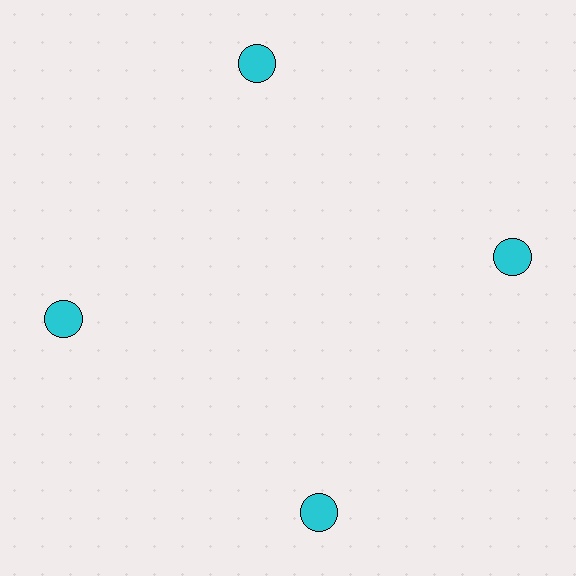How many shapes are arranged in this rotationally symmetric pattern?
There are 4 shapes, arranged in 4 groups of 1.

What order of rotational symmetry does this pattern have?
This pattern has 4-fold rotational symmetry.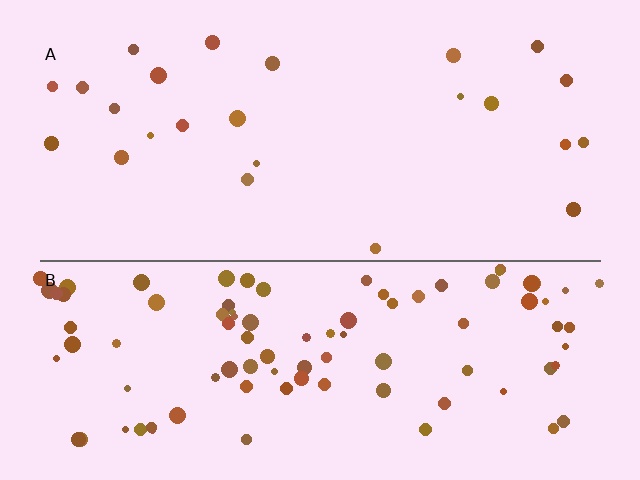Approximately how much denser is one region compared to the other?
Approximately 4.0× — region B over region A.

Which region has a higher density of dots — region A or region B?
B (the bottom).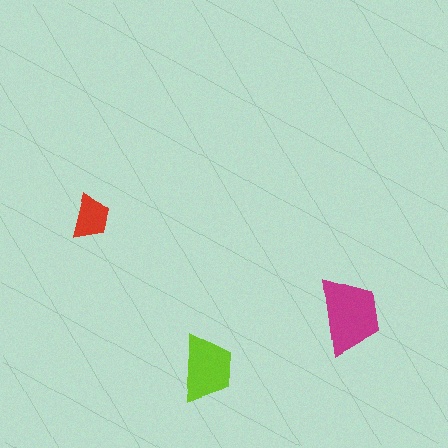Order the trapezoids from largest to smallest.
the magenta one, the lime one, the red one.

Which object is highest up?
The red trapezoid is topmost.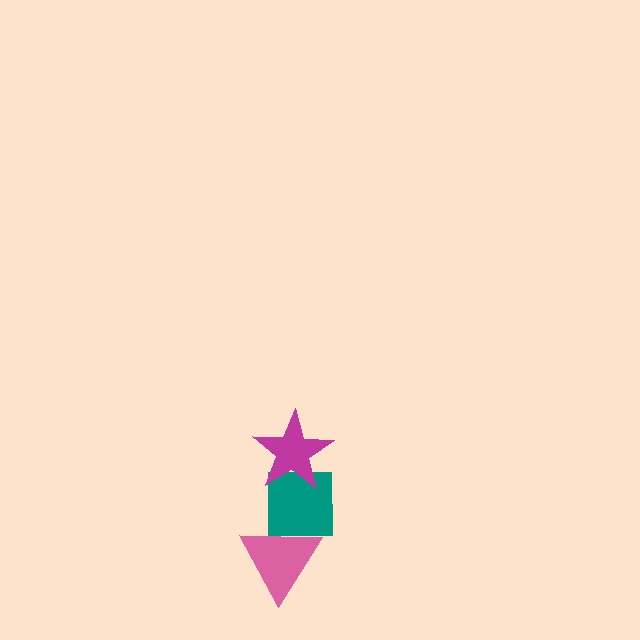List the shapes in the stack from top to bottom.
From top to bottom: the magenta star, the teal square, the pink triangle.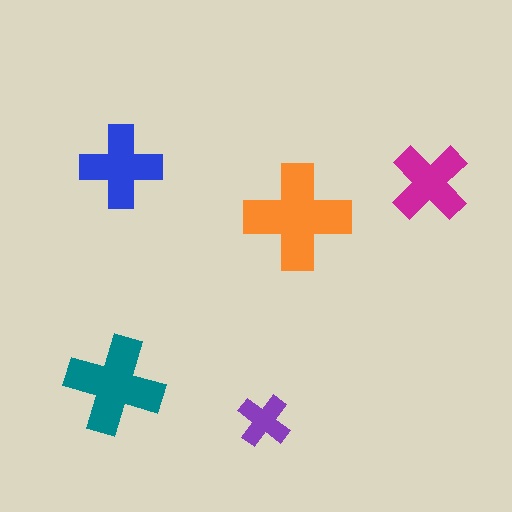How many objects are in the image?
There are 5 objects in the image.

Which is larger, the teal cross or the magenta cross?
The teal one.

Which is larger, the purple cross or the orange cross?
The orange one.